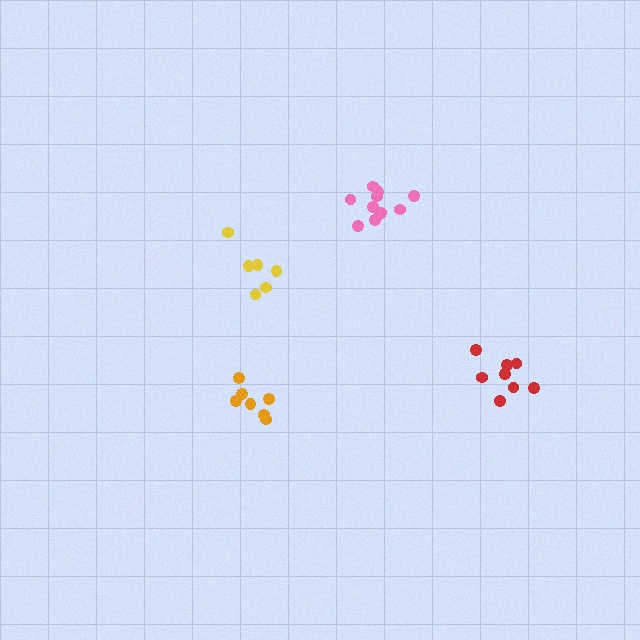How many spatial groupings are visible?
There are 4 spatial groupings.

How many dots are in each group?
Group 1: 6 dots, Group 2: 8 dots, Group 3: 11 dots, Group 4: 7 dots (32 total).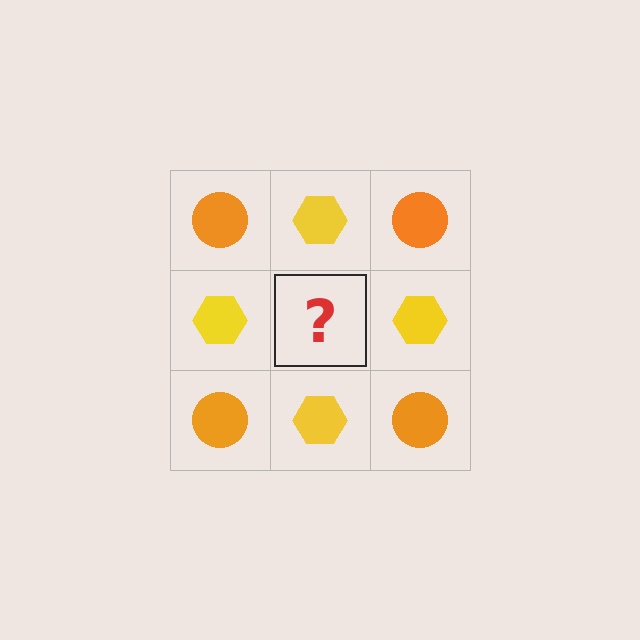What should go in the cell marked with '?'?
The missing cell should contain an orange circle.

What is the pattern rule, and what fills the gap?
The rule is that it alternates orange circle and yellow hexagon in a checkerboard pattern. The gap should be filled with an orange circle.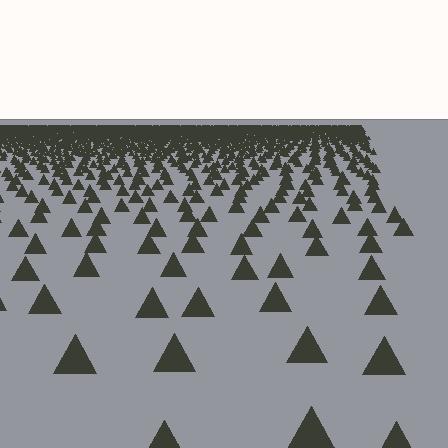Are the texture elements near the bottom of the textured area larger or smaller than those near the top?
Larger. Near the bottom, elements are closer to the viewer and appear at a bigger on-screen size.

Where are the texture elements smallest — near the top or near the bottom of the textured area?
Near the top.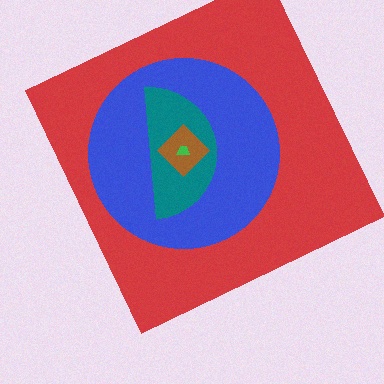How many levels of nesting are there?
5.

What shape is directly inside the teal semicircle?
The brown diamond.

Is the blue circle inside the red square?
Yes.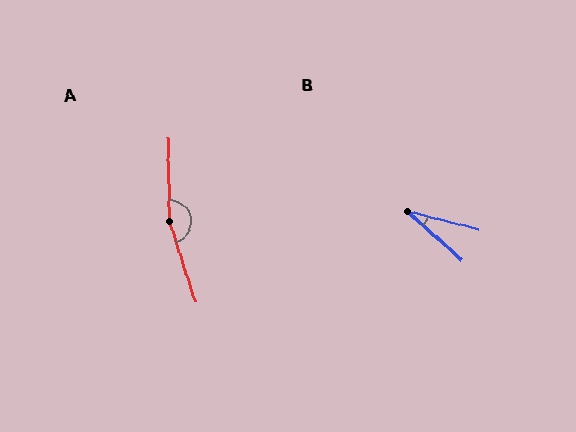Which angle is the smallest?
B, at approximately 27 degrees.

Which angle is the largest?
A, at approximately 163 degrees.